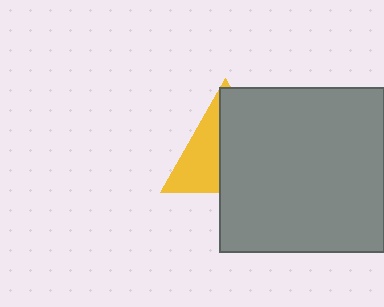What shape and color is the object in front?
The object in front is a gray square.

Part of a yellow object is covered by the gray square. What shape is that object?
It is a triangle.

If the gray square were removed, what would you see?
You would see the complete yellow triangle.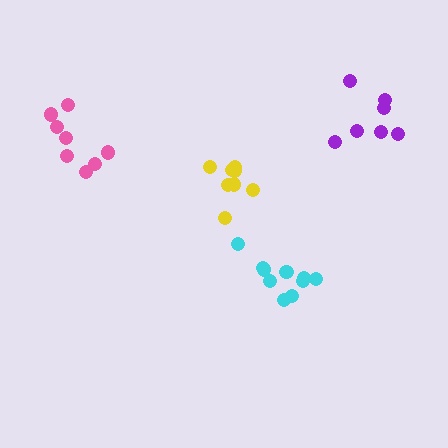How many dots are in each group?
Group 1: 7 dots, Group 2: 8 dots, Group 3: 10 dots, Group 4: 8 dots (33 total).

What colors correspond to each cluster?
The clusters are colored: purple, pink, cyan, yellow.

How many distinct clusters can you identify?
There are 4 distinct clusters.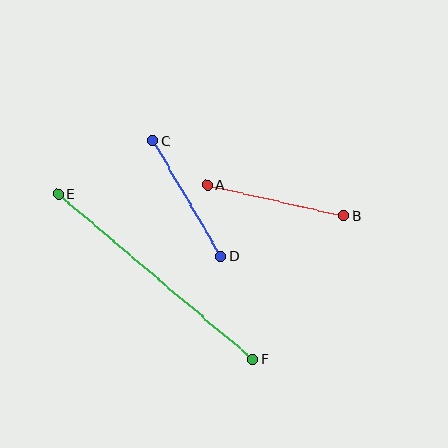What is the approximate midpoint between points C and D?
The midpoint is at approximately (187, 198) pixels.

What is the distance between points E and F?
The distance is approximately 255 pixels.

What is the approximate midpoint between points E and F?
The midpoint is at approximately (156, 276) pixels.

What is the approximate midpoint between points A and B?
The midpoint is at approximately (276, 200) pixels.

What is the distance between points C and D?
The distance is approximately 134 pixels.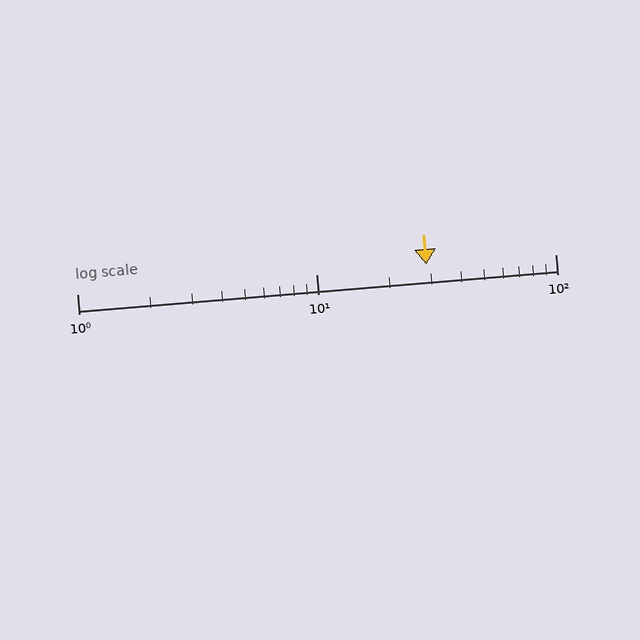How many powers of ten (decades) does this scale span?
The scale spans 2 decades, from 1 to 100.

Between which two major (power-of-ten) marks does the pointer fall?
The pointer is between 10 and 100.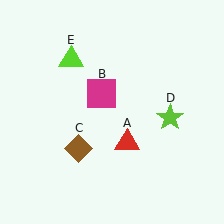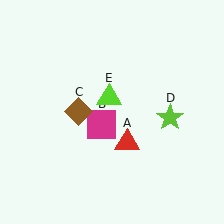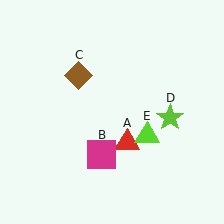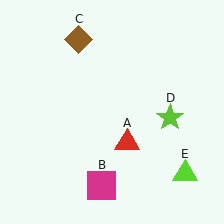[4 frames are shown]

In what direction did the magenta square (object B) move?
The magenta square (object B) moved down.